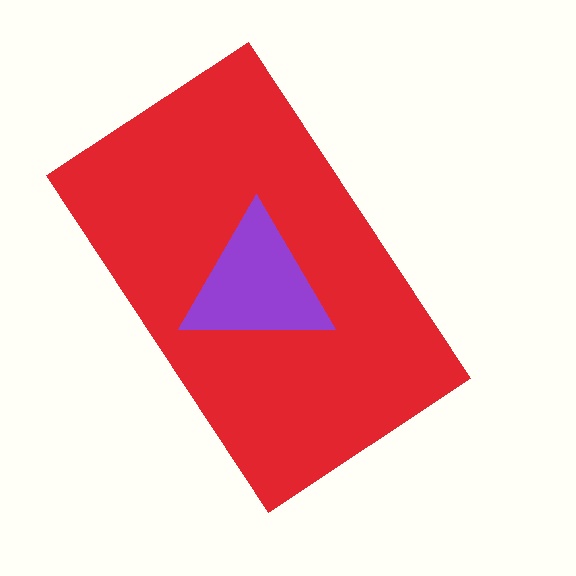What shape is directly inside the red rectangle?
The purple triangle.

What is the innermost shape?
The purple triangle.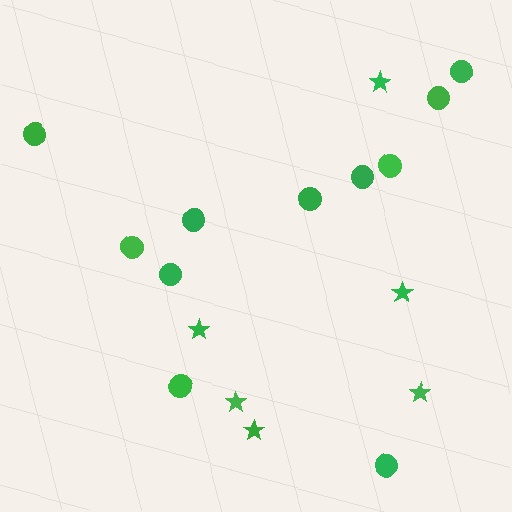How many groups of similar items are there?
There are 2 groups: one group of circles (11) and one group of stars (6).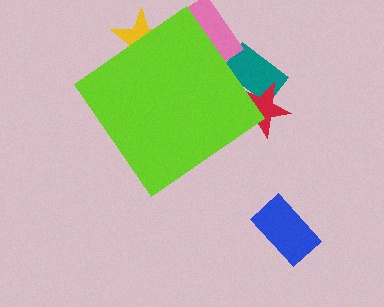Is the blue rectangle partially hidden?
No, the blue rectangle is fully visible.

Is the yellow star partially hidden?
Yes, the yellow star is partially hidden behind the lime diamond.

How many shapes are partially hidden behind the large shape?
4 shapes are partially hidden.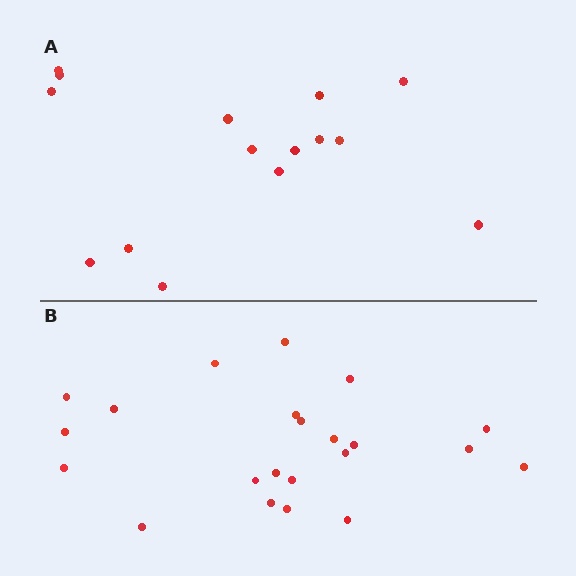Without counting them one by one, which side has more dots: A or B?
Region B (the bottom region) has more dots.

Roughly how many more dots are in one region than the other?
Region B has roughly 8 or so more dots than region A.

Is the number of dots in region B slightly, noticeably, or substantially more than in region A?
Region B has substantially more. The ratio is roughly 1.5 to 1.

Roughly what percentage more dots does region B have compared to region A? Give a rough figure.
About 45% more.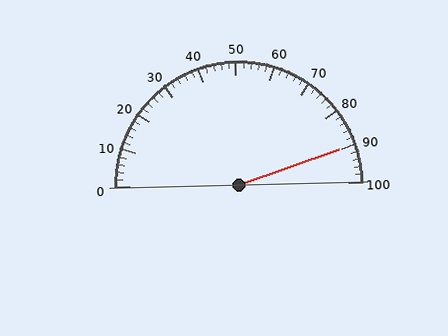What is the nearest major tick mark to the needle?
The nearest major tick mark is 90.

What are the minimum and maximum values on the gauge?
The gauge ranges from 0 to 100.